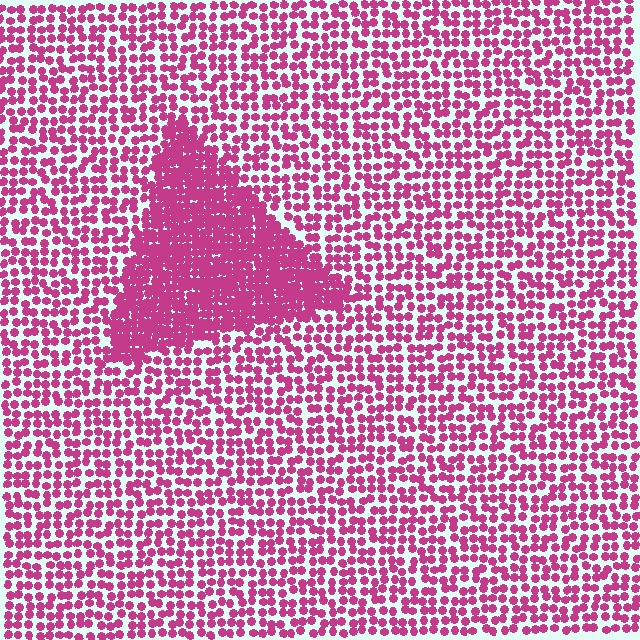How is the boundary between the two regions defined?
The boundary is defined by a change in element density (approximately 2.2x ratio). All elements are the same color, size, and shape.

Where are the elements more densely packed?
The elements are more densely packed inside the triangle boundary.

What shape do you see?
I see a triangle.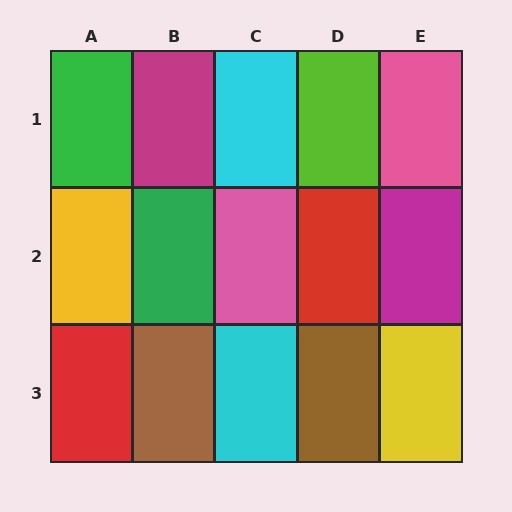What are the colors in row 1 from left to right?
Green, magenta, cyan, lime, pink.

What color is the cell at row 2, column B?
Green.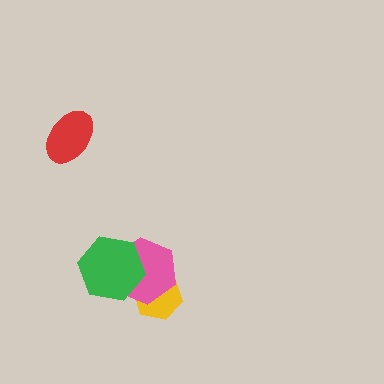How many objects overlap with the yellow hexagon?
1 object overlaps with the yellow hexagon.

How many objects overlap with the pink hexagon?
2 objects overlap with the pink hexagon.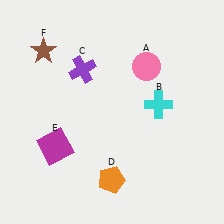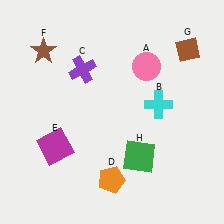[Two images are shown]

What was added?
A brown diamond (G), a green square (H) were added in Image 2.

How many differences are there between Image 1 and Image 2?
There are 2 differences between the two images.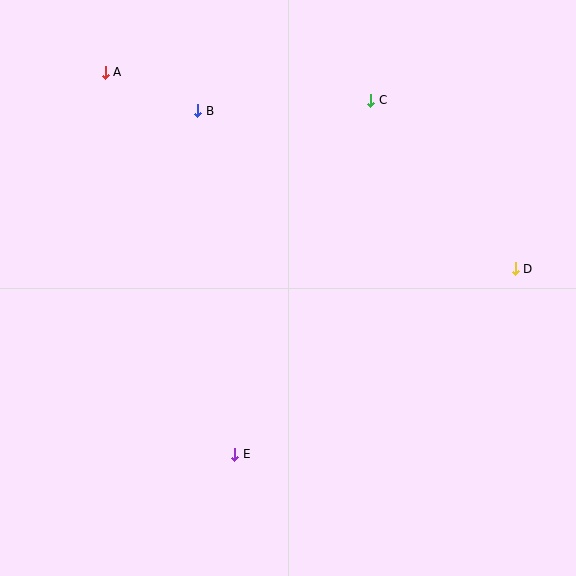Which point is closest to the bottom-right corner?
Point D is closest to the bottom-right corner.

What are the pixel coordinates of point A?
Point A is at (105, 72).